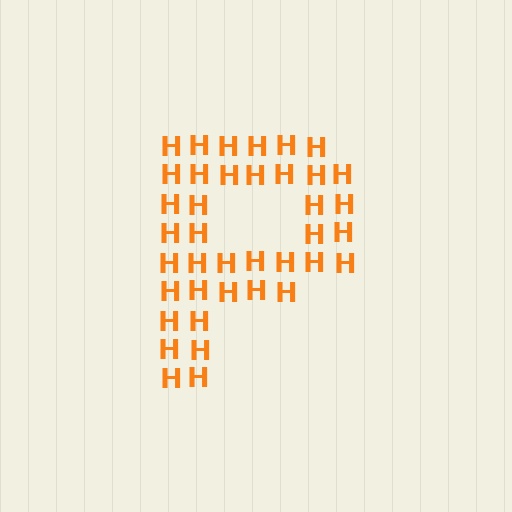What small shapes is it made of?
It is made of small letter H's.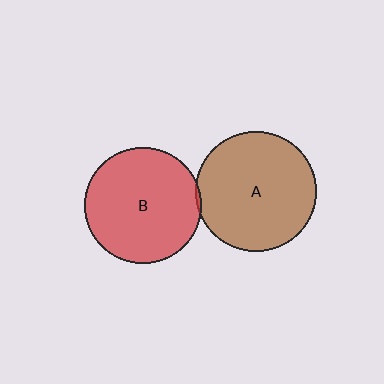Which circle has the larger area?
Circle A (brown).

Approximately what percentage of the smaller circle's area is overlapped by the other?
Approximately 5%.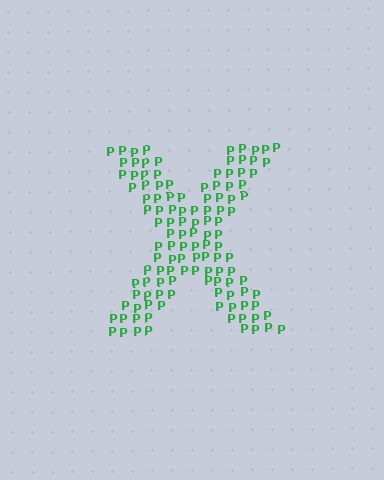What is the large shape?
The large shape is the letter X.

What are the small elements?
The small elements are letter P's.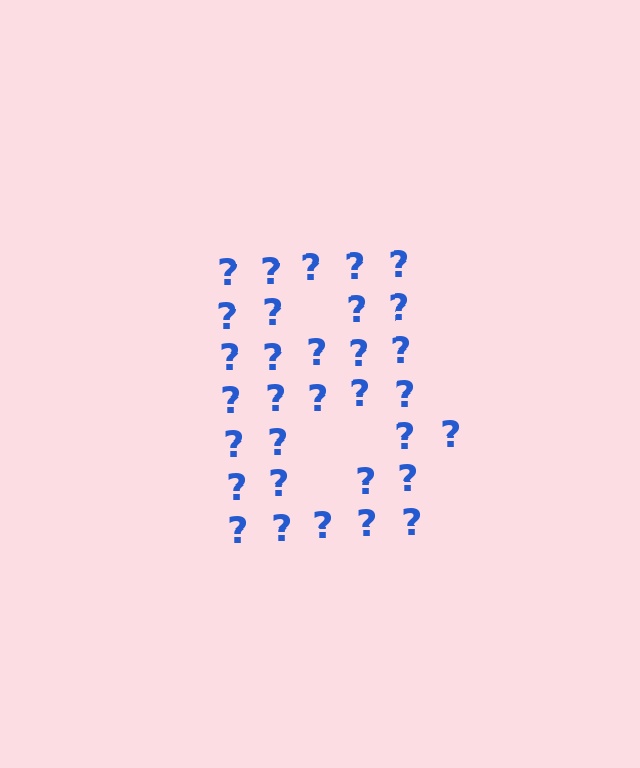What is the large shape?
The large shape is the letter B.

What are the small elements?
The small elements are question marks.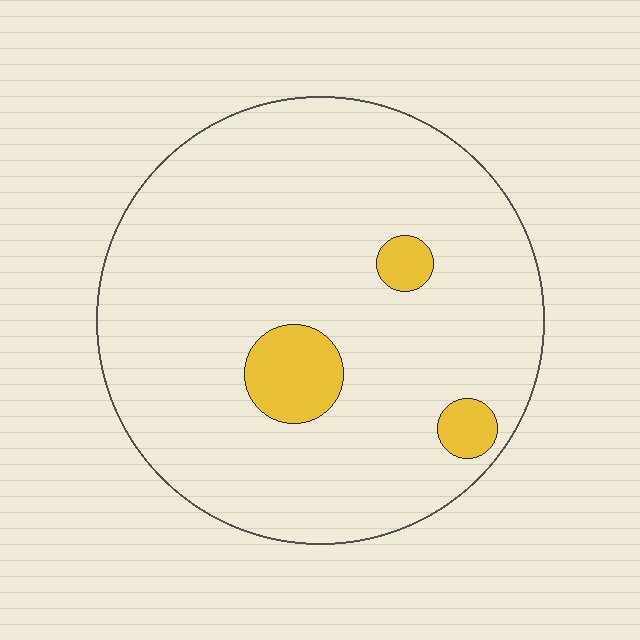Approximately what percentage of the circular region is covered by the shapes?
Approximately 10%.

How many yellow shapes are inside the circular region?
3.